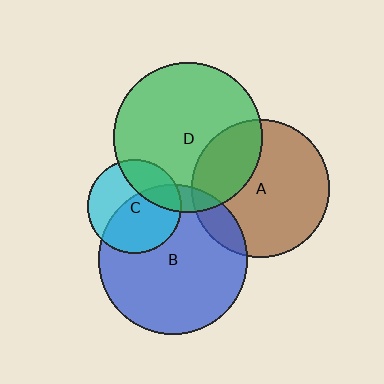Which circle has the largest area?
Circle B (blue).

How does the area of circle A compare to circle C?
Approximately 2.2 times.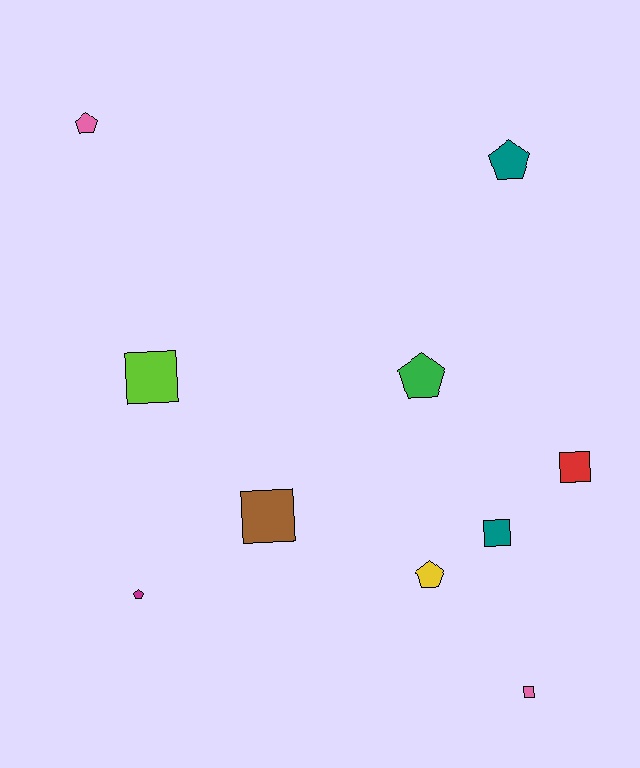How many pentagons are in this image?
There are 5 pentagons.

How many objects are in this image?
There are 10 objects.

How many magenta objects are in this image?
There is 1 magenta object.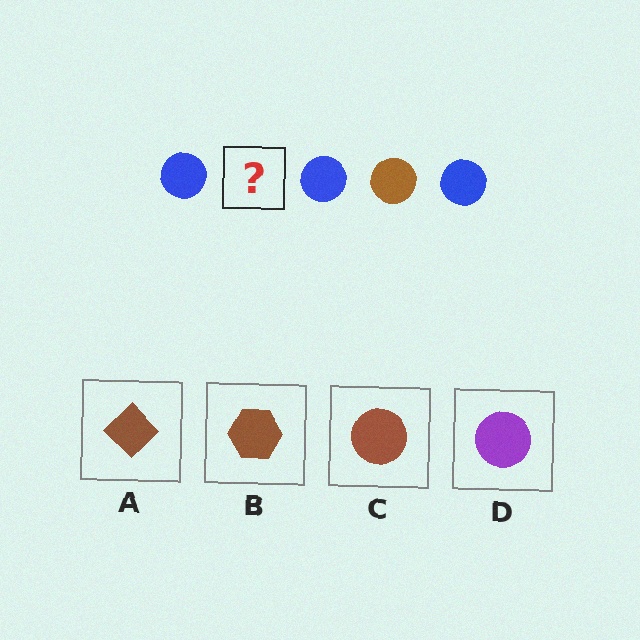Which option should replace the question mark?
Option C.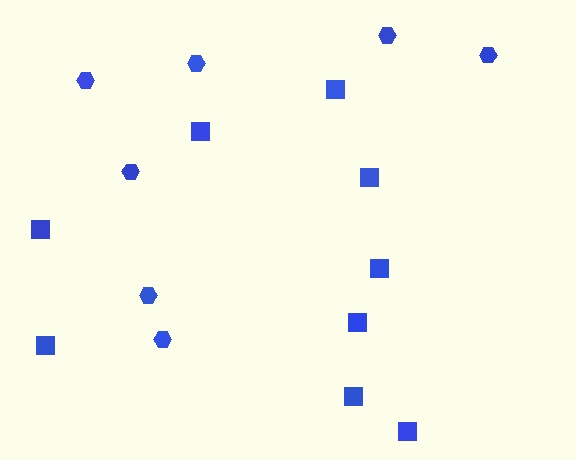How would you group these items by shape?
There are 2 groups: one group of squares (9) and one group of hexagons (7).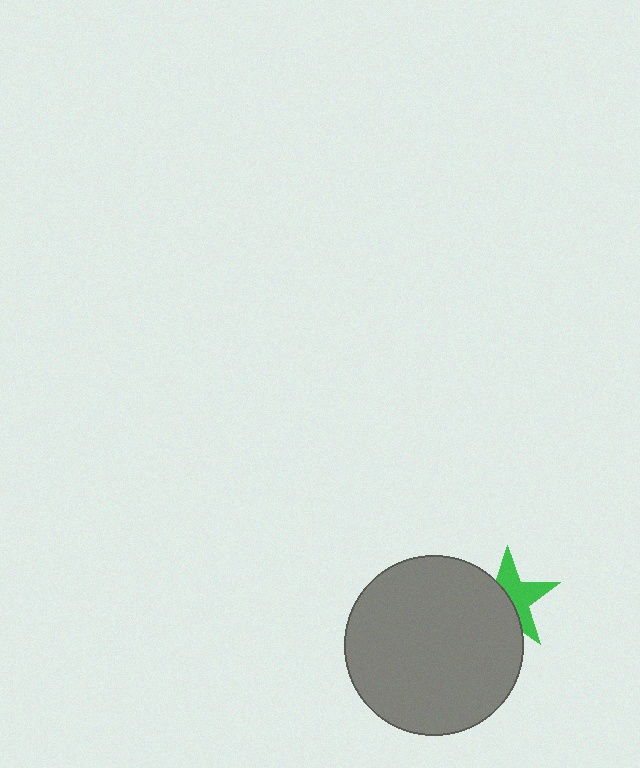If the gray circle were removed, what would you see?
You would see the complete green star.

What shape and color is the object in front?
The object in front is a gray circle.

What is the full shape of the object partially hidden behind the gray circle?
The partially hidden object is a green star.